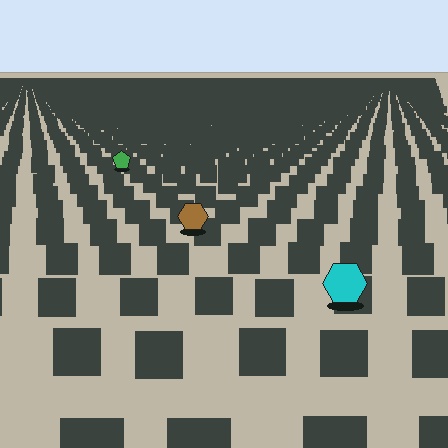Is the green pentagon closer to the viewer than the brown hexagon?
No. The brown hexagon is closer — you can tell from the texture gradient: the ground texture is coarser near it.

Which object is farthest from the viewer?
The green pentagon is farthest from the viewer. It appears smaller and the ground texture around it is denser.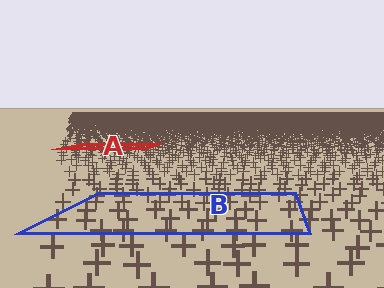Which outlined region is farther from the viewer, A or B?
Region A is farther from the viewer — the texture elements inside it appear smaller and more densely packed.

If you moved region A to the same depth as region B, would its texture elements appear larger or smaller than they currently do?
They would appear larger. At a closer depth, the same texture elements are projected at a bigger on-screen size.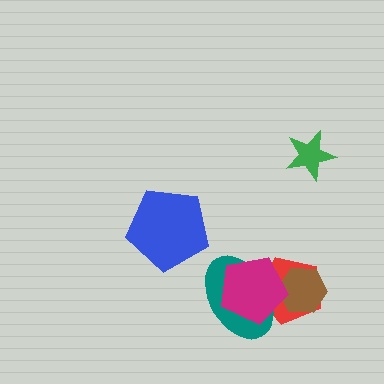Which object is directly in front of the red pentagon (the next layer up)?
The brown hexagon is directly in front of the red pentagon.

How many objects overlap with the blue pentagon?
0 objects overlap with the blue pentagon.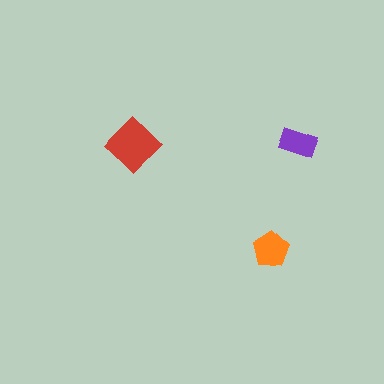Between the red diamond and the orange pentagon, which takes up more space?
The red diamond.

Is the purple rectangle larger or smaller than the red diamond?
Smaller.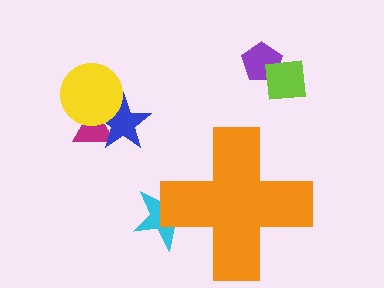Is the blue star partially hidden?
No, the blue star is fully visible.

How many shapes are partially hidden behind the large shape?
1 shape is partially hidden.